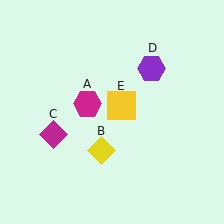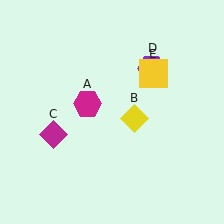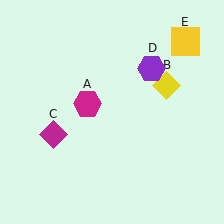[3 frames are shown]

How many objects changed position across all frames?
2 objects changed position: yellow diamond (object B), yellow square (object E).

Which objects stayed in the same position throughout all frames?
Magenta hexagon (object A) and magenta diamond (object C) and purple hexagon (object D) remained stationary.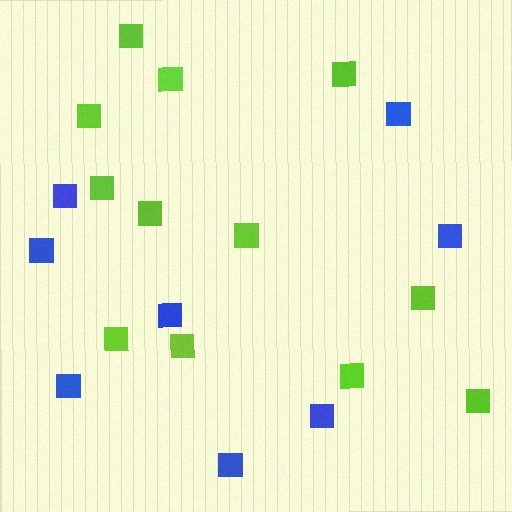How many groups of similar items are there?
There are 2 groups: one group of lime squares (12) and one group of blue squares (8).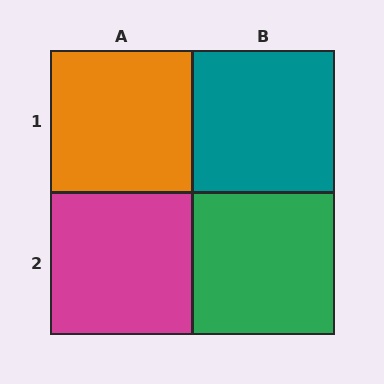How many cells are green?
1 cell is green.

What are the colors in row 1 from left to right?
Orange, teal.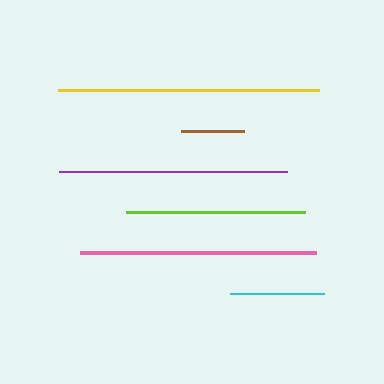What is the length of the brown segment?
The brown segment is approximately 63 pixels long.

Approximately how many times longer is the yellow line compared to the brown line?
The yellow line is approximately 4.1 times the length of the brown line.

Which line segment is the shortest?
The brown line is the shortest at approximately 63 pixels.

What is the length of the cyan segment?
The cyan segment is approximately 95 pixels long.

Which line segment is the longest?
The yellow line is the longest at approximately 261 pixels.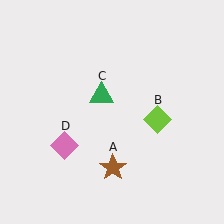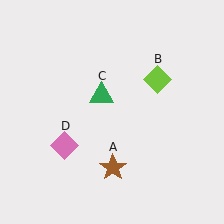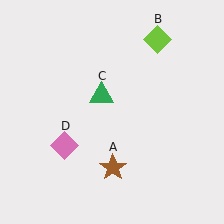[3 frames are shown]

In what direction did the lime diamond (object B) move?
The lime diamond (object B) moved up.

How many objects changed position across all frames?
1 object changed position: lime diamond (object B).